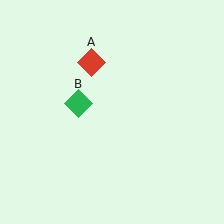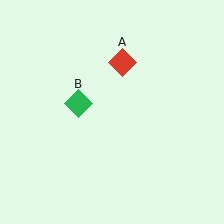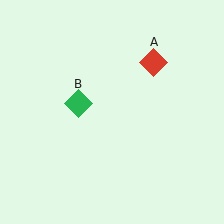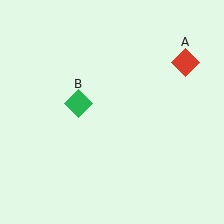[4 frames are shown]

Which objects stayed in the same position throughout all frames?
Green diamond (object B) remained stationary.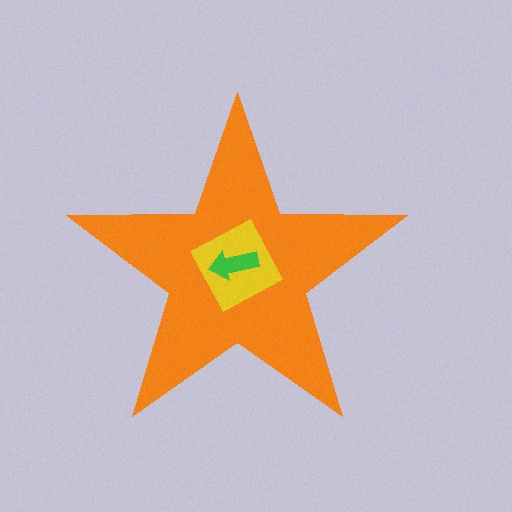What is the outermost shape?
The orange star.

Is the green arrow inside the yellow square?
Yes.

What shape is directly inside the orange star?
The yellow square.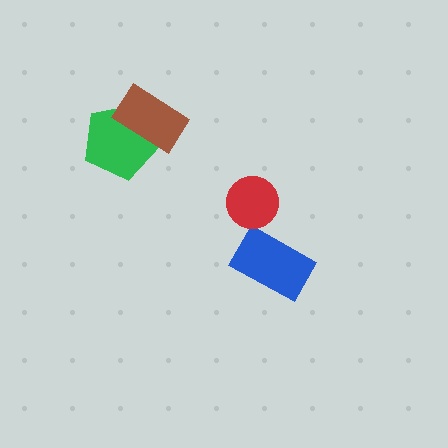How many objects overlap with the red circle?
0 objects overlap with the red circle.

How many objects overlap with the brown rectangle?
1 object overlaps with the brown rectangle.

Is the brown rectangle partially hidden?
No, no other shape covers it.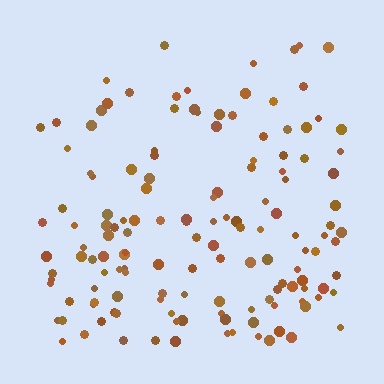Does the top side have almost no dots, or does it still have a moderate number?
Still a moderate number, just noticeably fewer than the bottom.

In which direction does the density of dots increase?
From top to bottom, with the bottom side densest.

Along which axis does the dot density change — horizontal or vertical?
Vertical.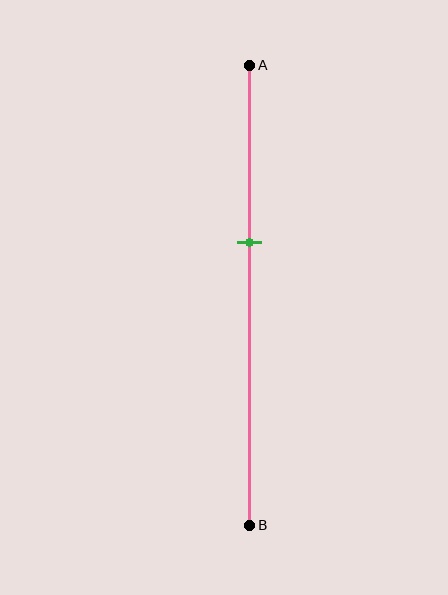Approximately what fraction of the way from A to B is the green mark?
The green mark is approximately 40% of the way from A to B.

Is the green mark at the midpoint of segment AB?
No, the mark is at about 40% from A, not at the 50% midpoint.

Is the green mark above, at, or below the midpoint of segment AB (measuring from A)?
The green mark is above the midpoint of segment AB.